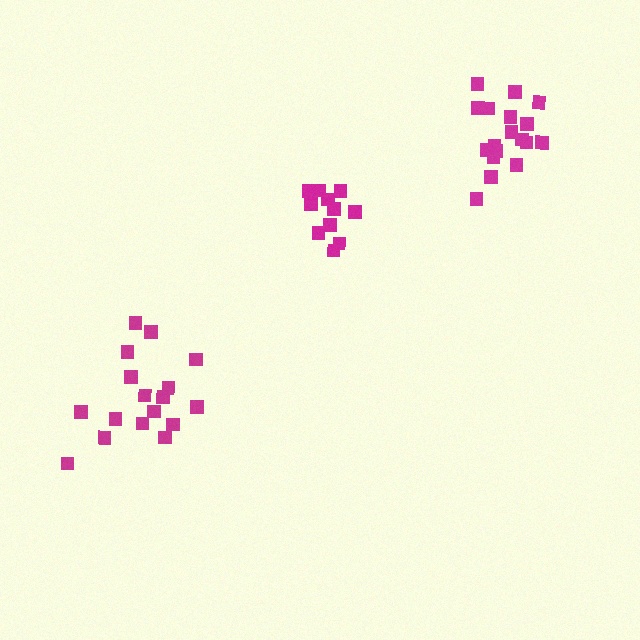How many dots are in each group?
Group 1: 17 dots, Group 2: 18 dots, Group 3: 12 dots (47 total).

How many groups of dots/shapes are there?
There are 3 groups.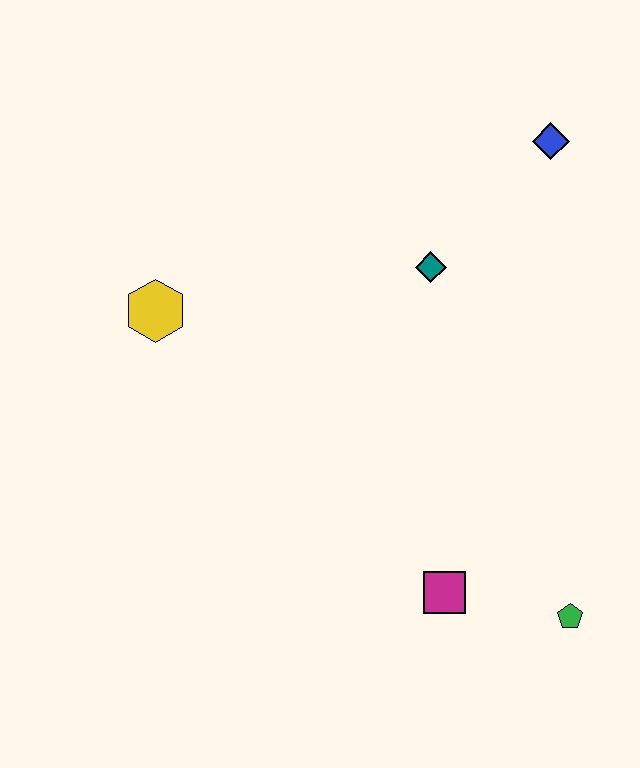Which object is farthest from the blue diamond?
The green pentagon is farthest from the blue diamond.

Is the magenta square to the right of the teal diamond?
Yes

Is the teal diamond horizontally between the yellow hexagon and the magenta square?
Yes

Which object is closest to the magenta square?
The green pentagon is closest to the magenta square.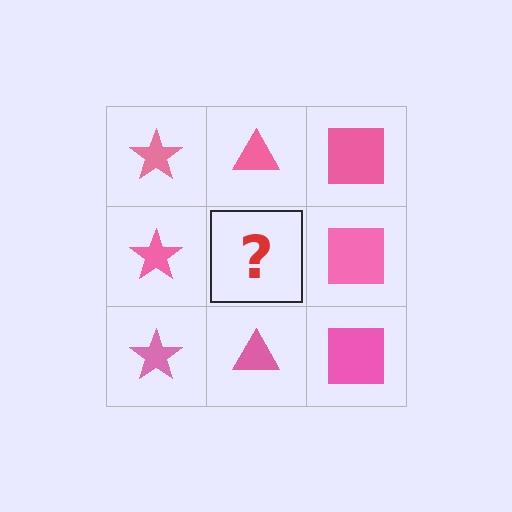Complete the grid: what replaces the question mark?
The question mark should be replaced with a pink triangle.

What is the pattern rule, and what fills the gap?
The rule is that each column has a consistent shape. The gap should be filled with a pink triangle.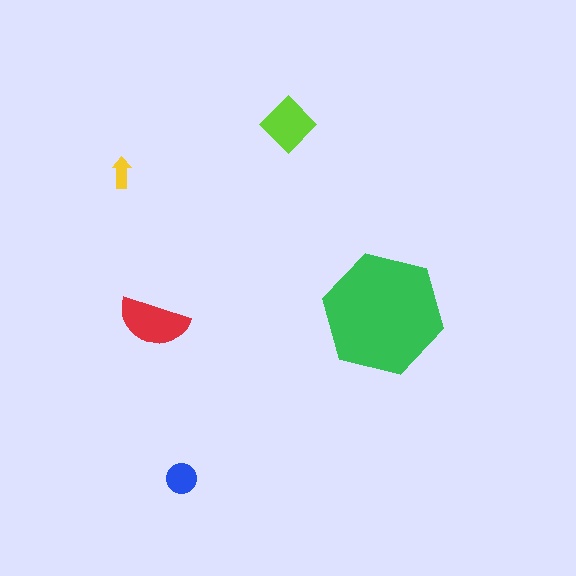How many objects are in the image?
There are 5 objects in the image.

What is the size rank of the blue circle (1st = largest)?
4th.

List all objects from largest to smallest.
The green hexagon, the red semicircle, the lime diamond, the blue circle, the yellow arrow.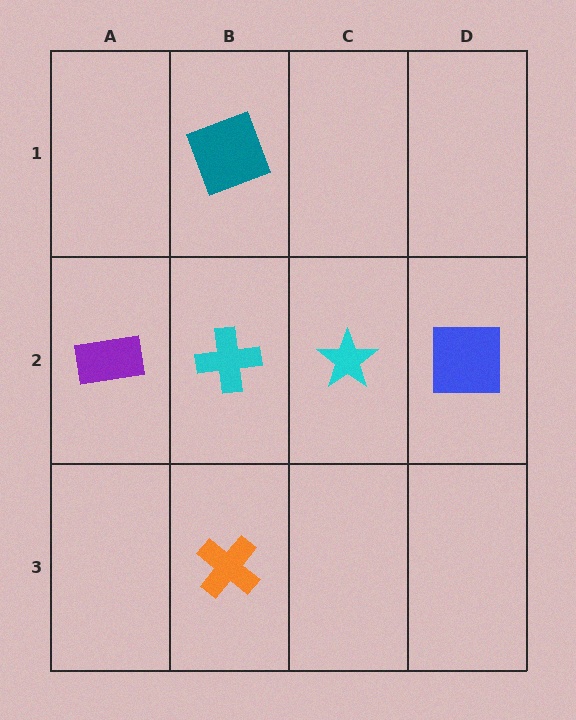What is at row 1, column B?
A teal square.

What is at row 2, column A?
A purple rectangle.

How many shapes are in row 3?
1 shape.